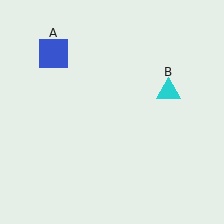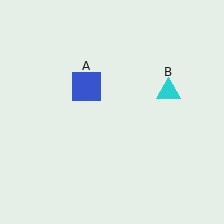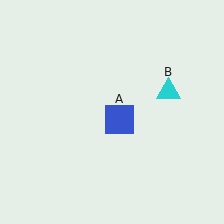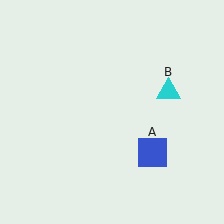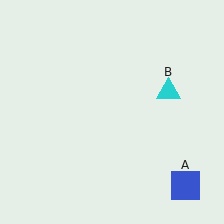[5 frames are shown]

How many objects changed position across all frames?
1 object changed position: blue square (object A).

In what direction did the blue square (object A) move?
The blue square (object A) moved down and to the right.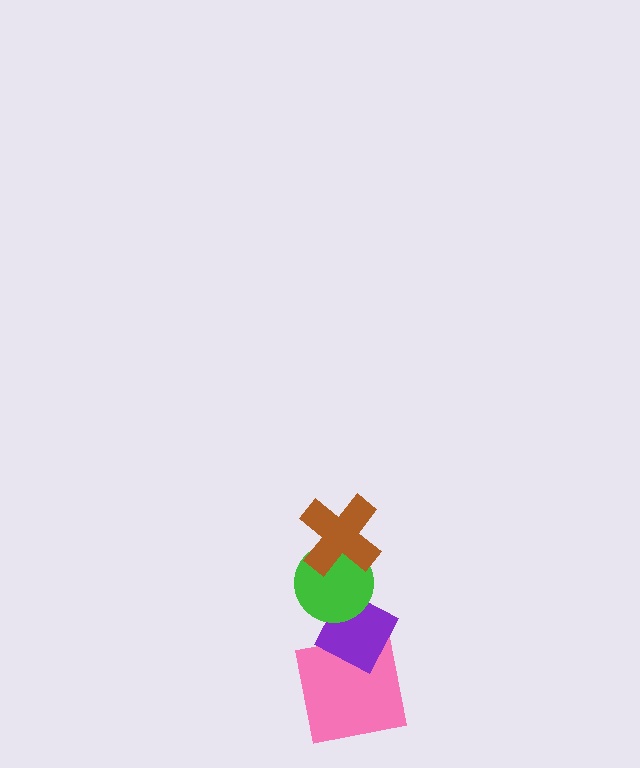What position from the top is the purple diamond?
The purple diamond is 3rd from the top.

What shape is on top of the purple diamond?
The green circle is on top of the purple diamond.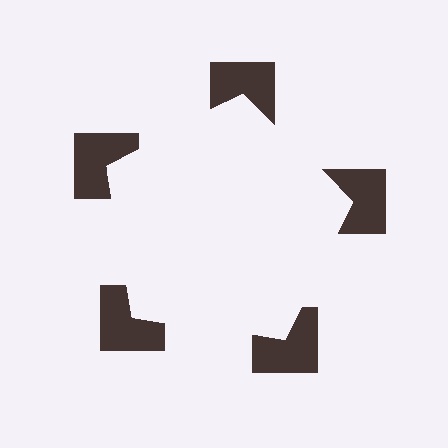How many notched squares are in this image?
There are 5 — one at each vertex of the illusory pentagon.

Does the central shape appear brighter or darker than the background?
It typically appears slightly brighter than the background, even though no actual brightness change is drawn.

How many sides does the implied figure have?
5 sides.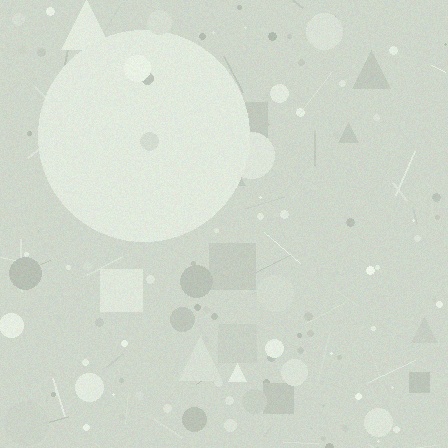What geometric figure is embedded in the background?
A circle is embedded in the background.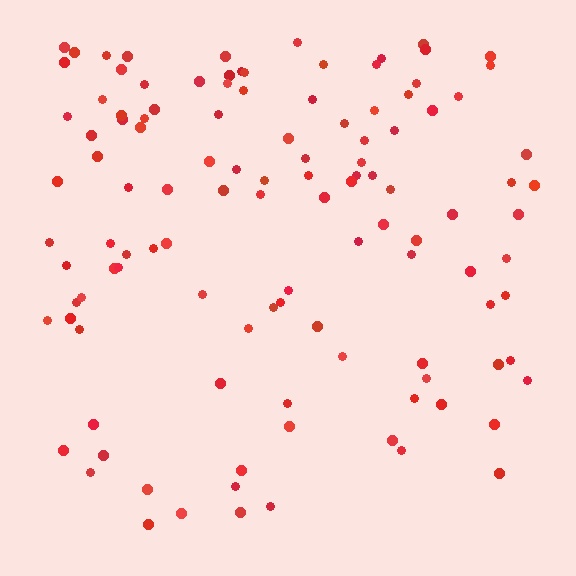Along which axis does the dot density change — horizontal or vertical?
Vertical.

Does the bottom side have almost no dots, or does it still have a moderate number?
Still a moderate number, just noticeably fewer than the top.